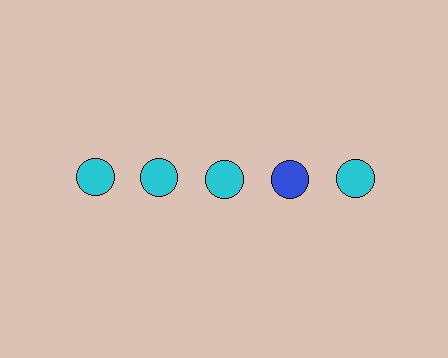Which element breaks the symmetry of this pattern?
The blue circle in the top row, second from right column breaks the symmetry. All other shapes are cyan circles.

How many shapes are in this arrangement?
There are 5 shapes arranged in a grid pattern.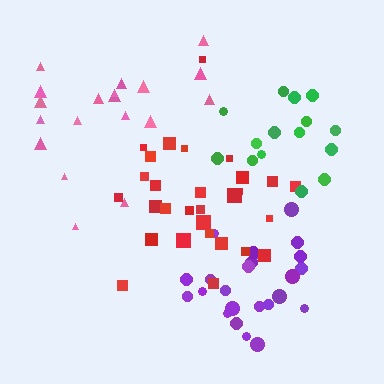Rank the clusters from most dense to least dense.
purple, green, red, pink.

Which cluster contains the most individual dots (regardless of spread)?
Red (29).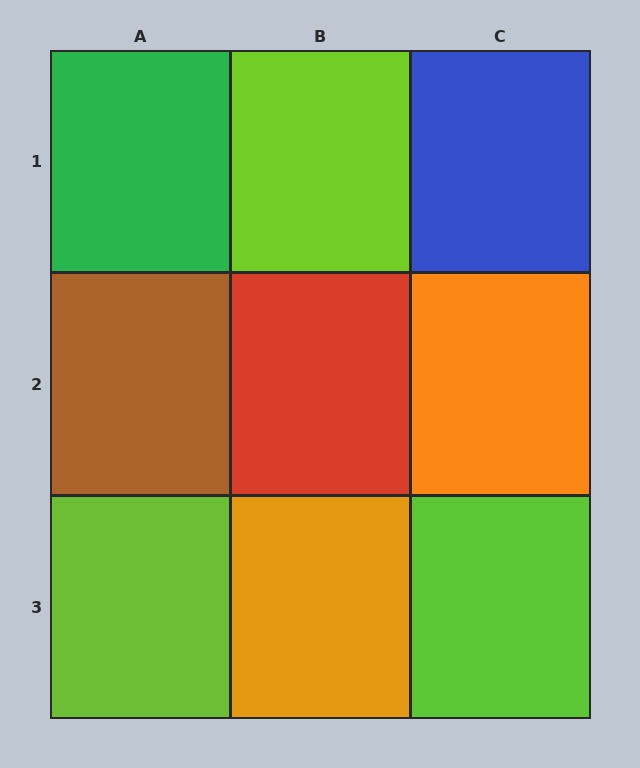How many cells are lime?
3 cells are lime.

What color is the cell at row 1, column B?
Lime.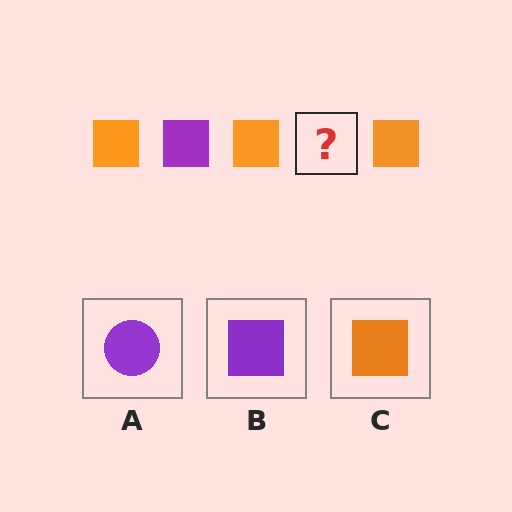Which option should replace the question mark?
Option B.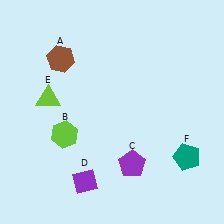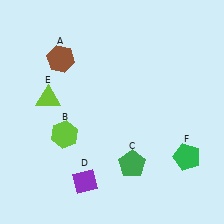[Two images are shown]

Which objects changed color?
C changed from purple to green. F changed from teal to green.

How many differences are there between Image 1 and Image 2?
There are 2 differences between the two images.